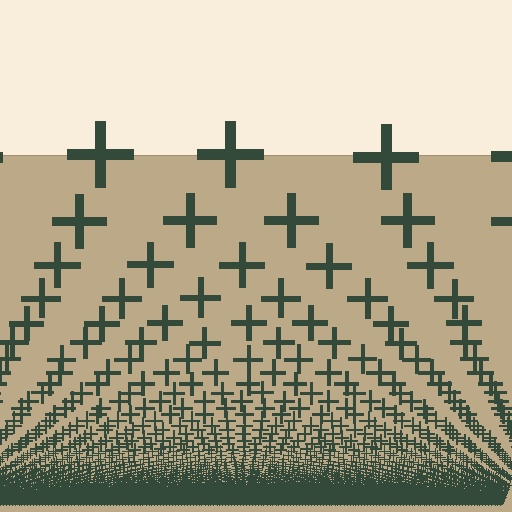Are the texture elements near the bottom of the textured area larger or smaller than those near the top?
Smaller. The gradient is inverted — elements near the bottom are smaller and denser.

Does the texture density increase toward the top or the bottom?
Density increases toward the bottom.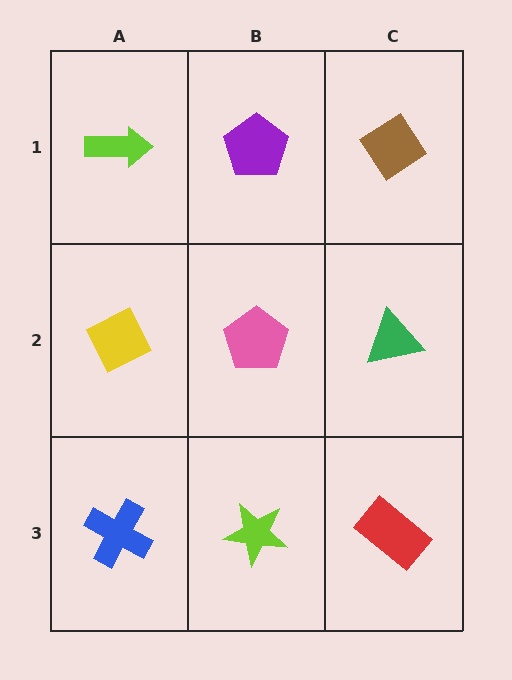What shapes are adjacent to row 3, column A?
A yellow diamond (row 2, column A), a lime star (row 3, column B).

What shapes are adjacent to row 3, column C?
A green triangle (row 2, column C), a lime star (row 3, column B).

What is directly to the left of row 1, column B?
A lime arrow.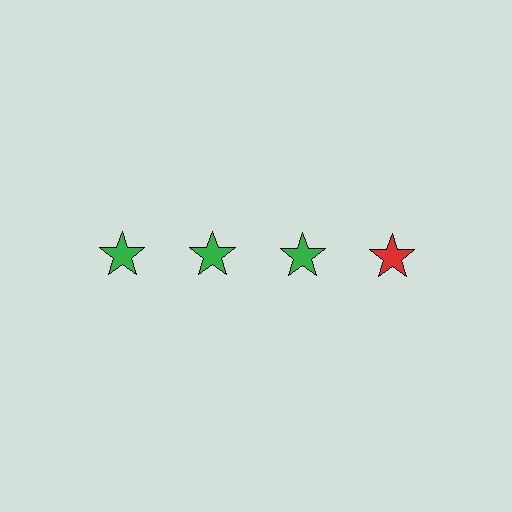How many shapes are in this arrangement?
There are 4 shapes arranged in a grid pattern.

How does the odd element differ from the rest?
It has a different color: red instead of green.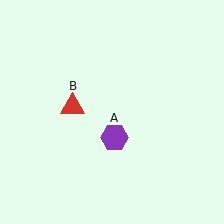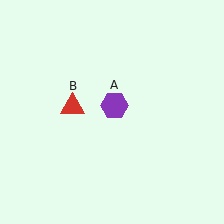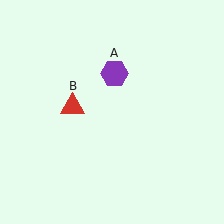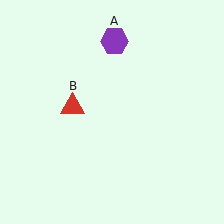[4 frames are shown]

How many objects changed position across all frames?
1 object changed position: purple hexagon (object A).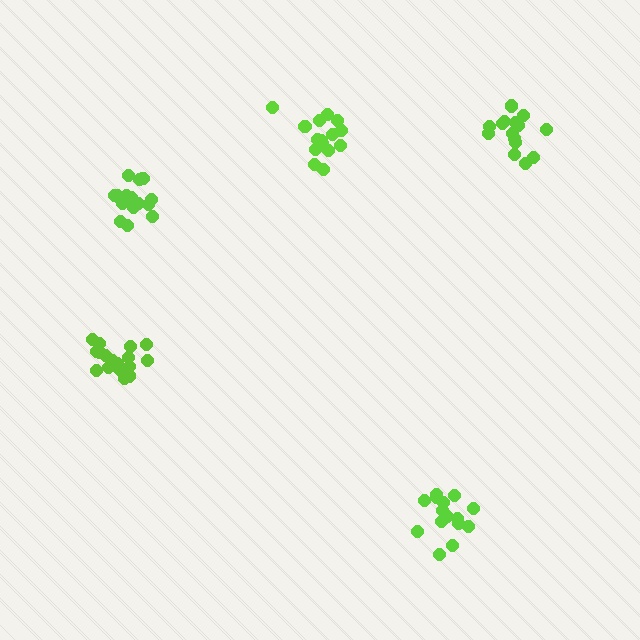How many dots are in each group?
Group 1: 15 dots, Group 2: 15 dots, Group 3: 20 dots, Group 4: 15 dots, Group 5: 15 dots (80 total).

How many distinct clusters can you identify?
There are 5 distinct clusters.